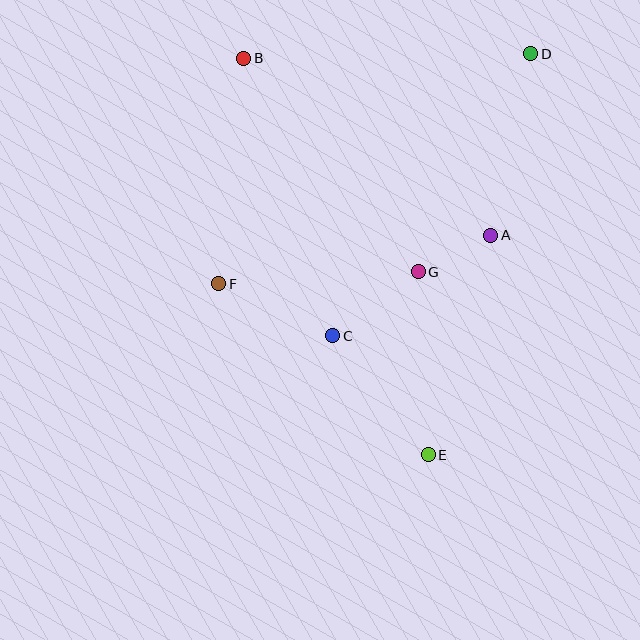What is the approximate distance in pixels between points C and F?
The distance between C and F is approximately 125 pixels.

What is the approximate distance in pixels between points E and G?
The distance between E and G is approximately 183 pixels.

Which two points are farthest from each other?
Points B and E are farthest from each other.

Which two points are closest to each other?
Points A and G are closest to each other.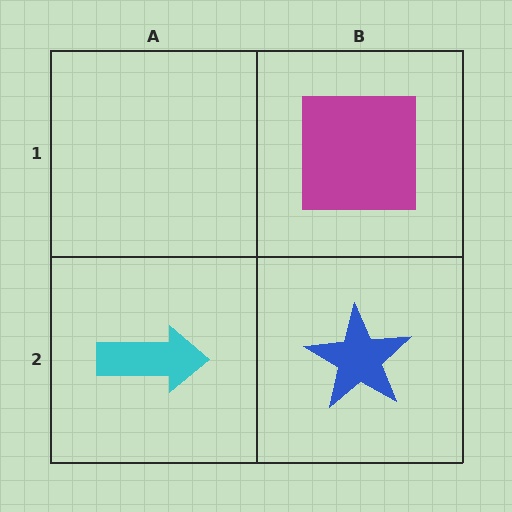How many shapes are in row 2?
2 shapes.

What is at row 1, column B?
A magenta square.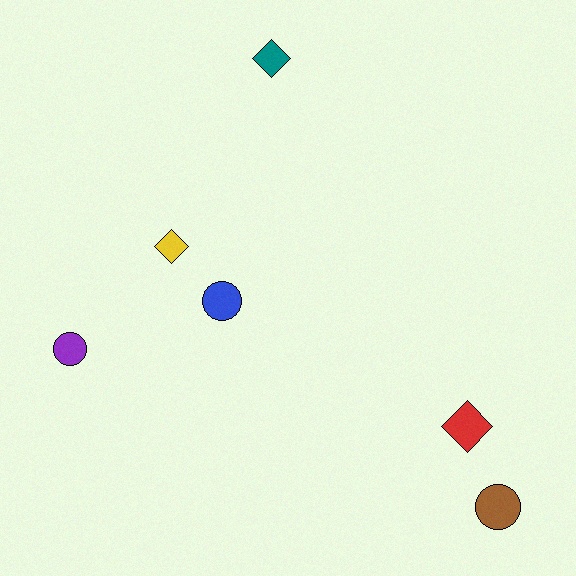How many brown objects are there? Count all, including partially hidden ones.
There is 1 brown object.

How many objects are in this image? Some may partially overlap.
There are 6 objects.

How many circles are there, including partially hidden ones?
There are 3 circles.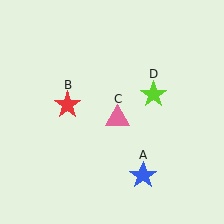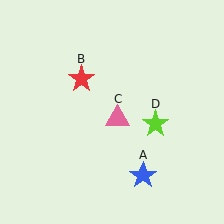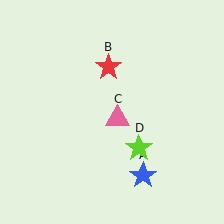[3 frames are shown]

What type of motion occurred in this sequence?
The red star (object B), lime star (object D) rotated clockwise around the center of the scene.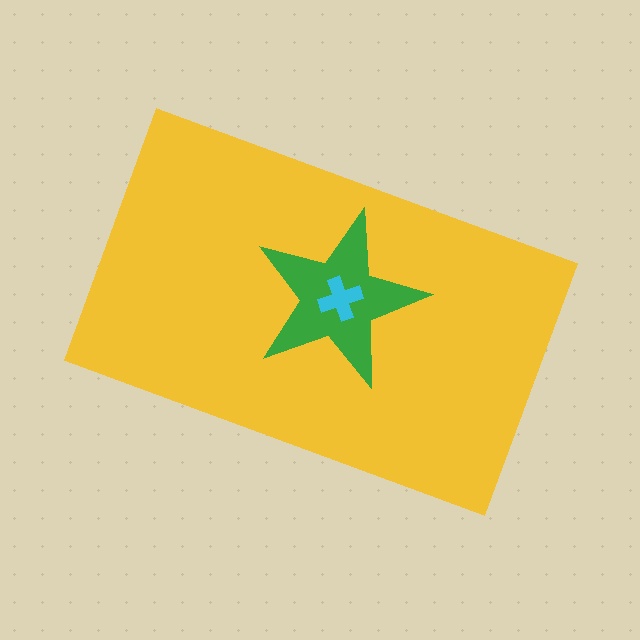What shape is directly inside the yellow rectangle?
The green star.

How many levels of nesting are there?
3.